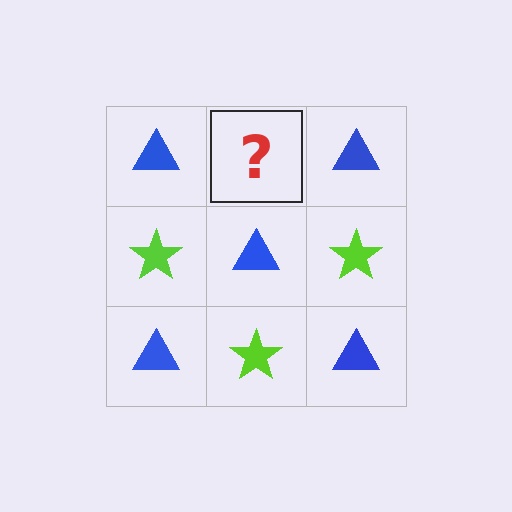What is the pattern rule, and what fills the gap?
The rule is that it alternates blue triangle and lime star in a checkerboard pattern. The gap should be filled with a lime star.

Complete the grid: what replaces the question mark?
The question mark should be replaced with a lime star.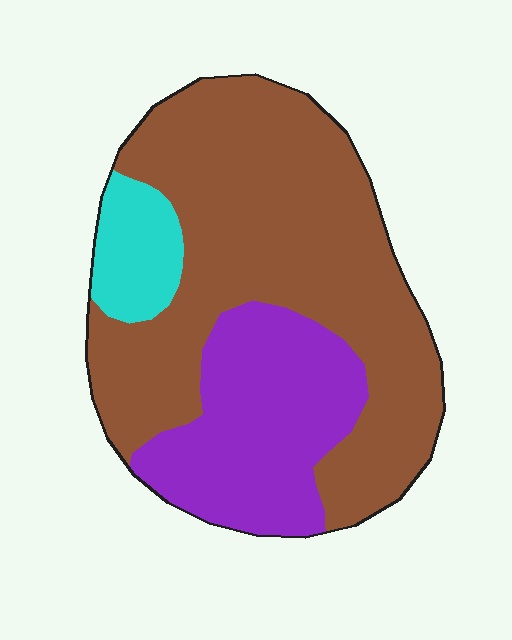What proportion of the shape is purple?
Purple takes up about one quarter (1/4) of the shape.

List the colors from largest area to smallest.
From largest to smallest: brown, purple, cyan.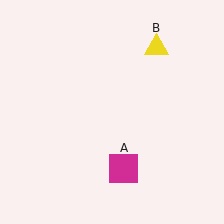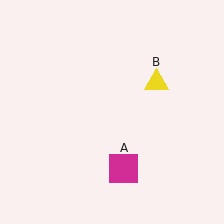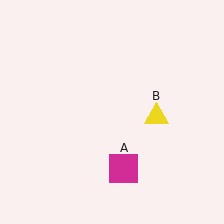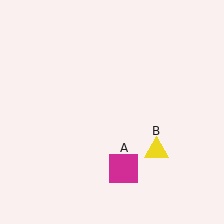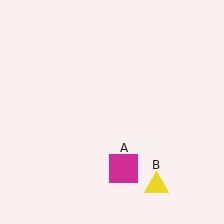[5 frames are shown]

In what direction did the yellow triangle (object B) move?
The yellow triangle (object B) moved down.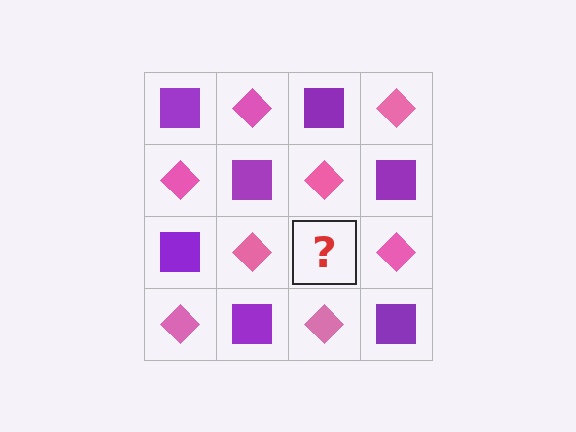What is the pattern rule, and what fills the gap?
The rule is that it alternates purple square and pink diamond in a checkerboard pattern. The gap should be filled with a purple square.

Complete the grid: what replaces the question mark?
The question mark should be replaced with a purple square.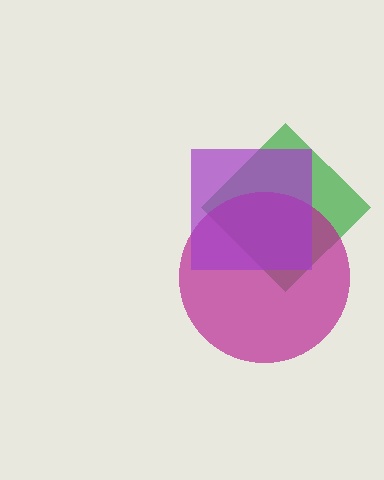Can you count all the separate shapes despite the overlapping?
Yes, there are 3 separate shapes.